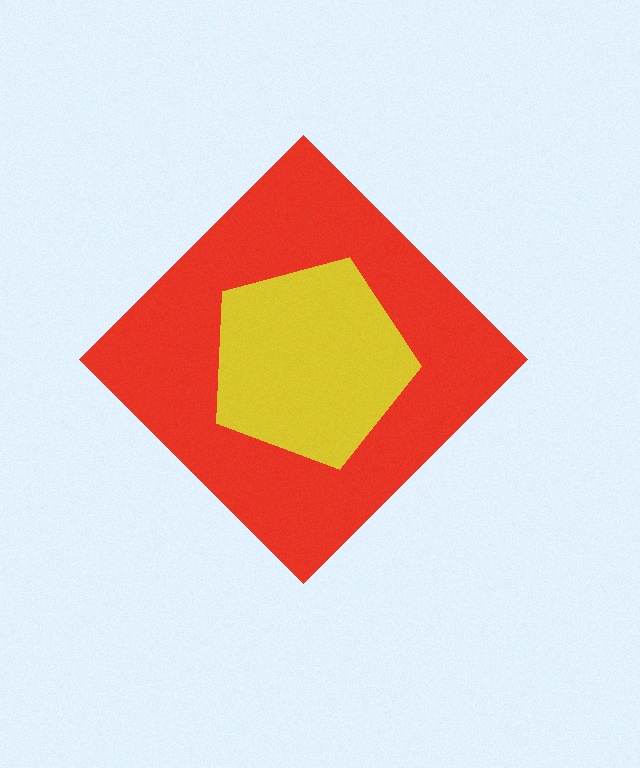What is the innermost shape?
The yellow pentagon.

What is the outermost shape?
The red diamond.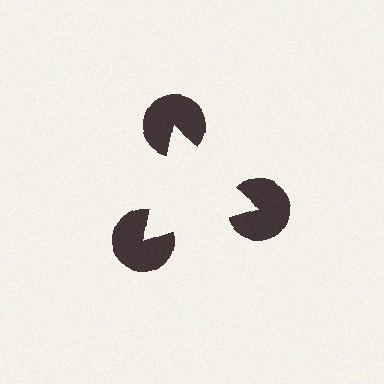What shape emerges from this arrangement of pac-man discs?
An illusory triangle — its edges are inferred from the aligned wedge cuts in the pac-man discs, not physically drawn.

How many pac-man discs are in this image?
There are 3 — one at each vertex of the illusory triangle.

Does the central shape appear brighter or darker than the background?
It typically appears slightly brighter than the background, even though no actual brightness change is drawn.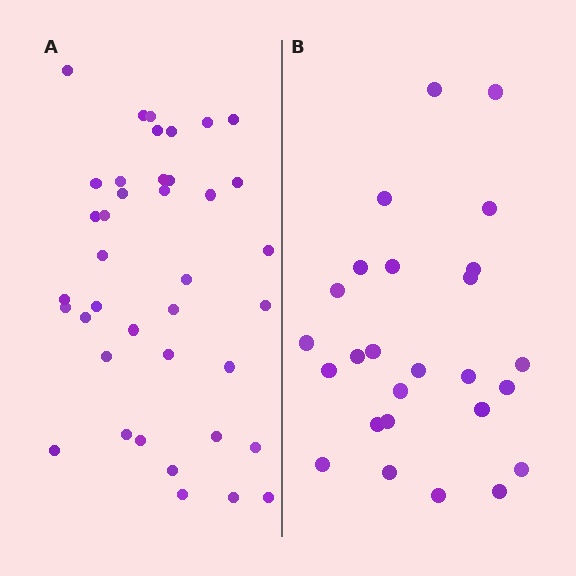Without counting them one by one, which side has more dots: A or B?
Region A (the left region) has more dots.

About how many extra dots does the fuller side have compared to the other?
Region A has approximately 15 more dots than region B.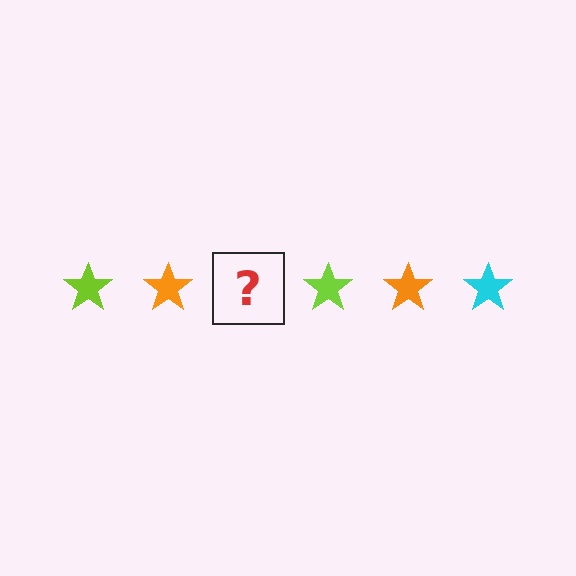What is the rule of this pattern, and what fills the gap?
The rule is that the pattern cycles through lime, orange, cyan stars. The gap should be filled with a cyan star.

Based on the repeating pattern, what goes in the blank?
The blank should be a cyan star.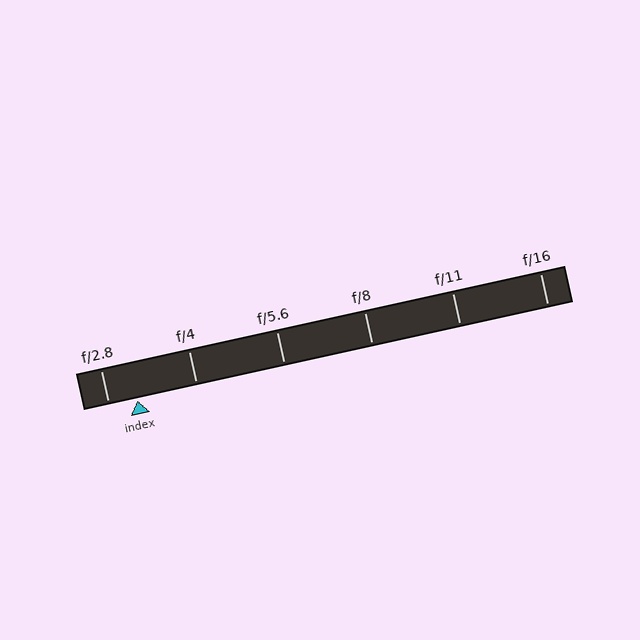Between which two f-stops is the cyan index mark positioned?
The index mark is between f/2.8 and f/4.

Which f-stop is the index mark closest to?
The index mark is closest to f/2.8.